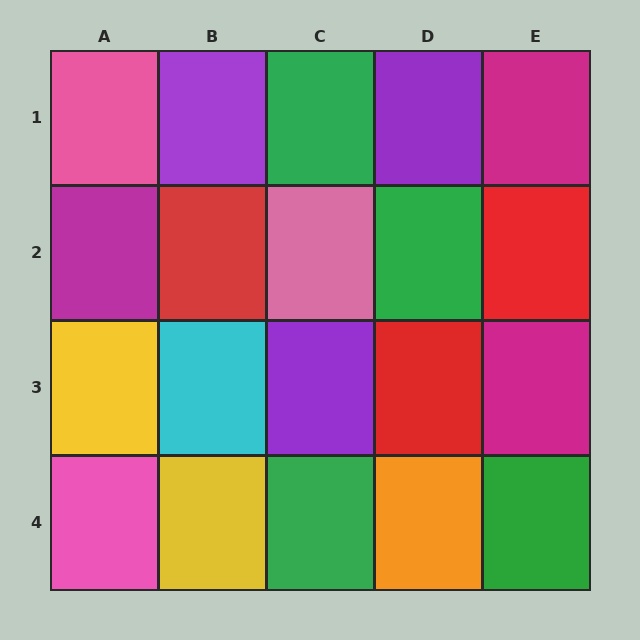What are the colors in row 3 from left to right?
Yellow, cyan, purple, red, magenta.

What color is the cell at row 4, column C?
Green.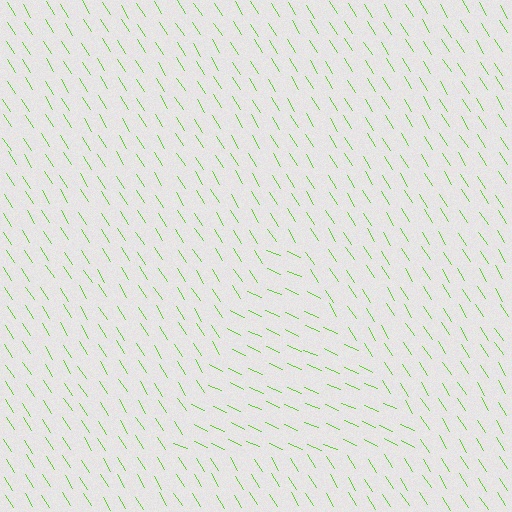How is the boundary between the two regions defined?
The boundary is defined purely by a change in line orientation (approximately 34 degrees difference). All lines are the same color and thickness.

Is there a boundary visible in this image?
Yes, there is a texture boundary formed by a change in line orientation.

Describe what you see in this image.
The image is filled with small lime line segments. A triangle region in the image has lines oriented differently from the surrounding lines, creating a visible texture boundary.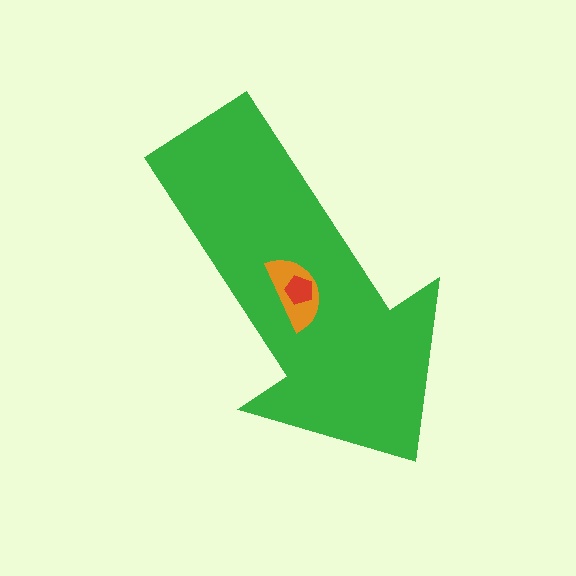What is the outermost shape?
The green arrow.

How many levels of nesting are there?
3.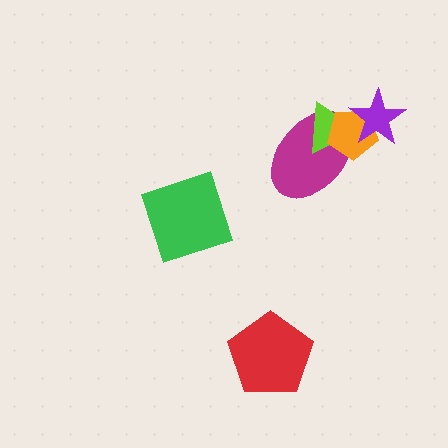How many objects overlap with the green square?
0 objects overlap with the green square.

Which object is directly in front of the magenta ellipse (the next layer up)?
The lime triangle is directly in front of the magenta ellipse.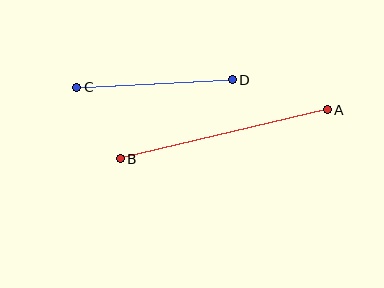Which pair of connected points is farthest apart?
Points A and B are farthest apart.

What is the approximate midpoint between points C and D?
The midpoint is at approximately (154, 84) pixels.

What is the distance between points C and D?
The distance is approximately 156 pixels.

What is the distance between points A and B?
The distance is approximately 213 pixels.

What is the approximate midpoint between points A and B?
The midpoint is at approximately (224, 134) pixels.